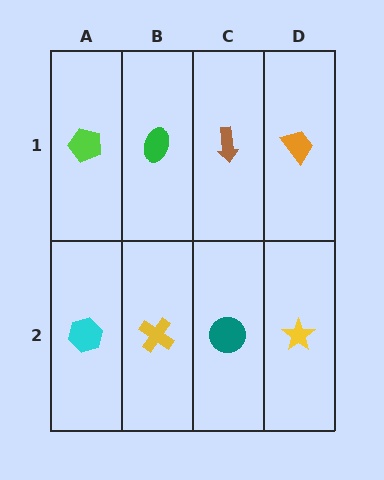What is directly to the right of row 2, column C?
A yellow star.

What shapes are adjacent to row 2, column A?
A lime pentagon (row 1, column A), a yellow cross (row 2, column B).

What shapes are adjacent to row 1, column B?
A yellow cross (row 2, column B), a lime pentagon (row 1, column A), a brown arrow (row 1, column C).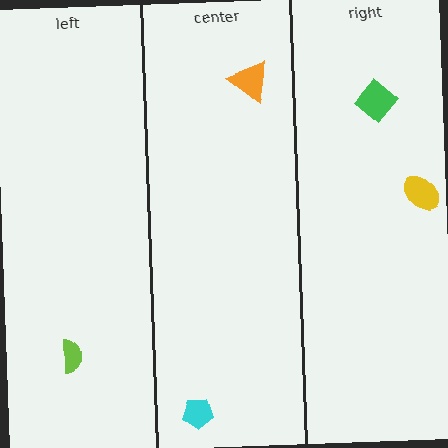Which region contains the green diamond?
The right region.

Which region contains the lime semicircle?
The left region.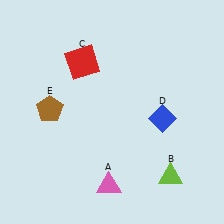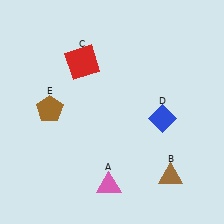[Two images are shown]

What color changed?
The triangle (B) changed from lime in Image 1 to brown in Image 2.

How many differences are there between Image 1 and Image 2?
There is 1 difference between the two images.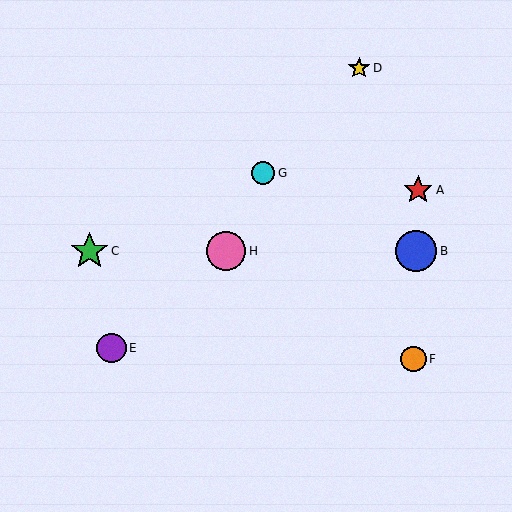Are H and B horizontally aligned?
Yes, both are at y≈251.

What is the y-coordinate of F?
Object F is at y≈359.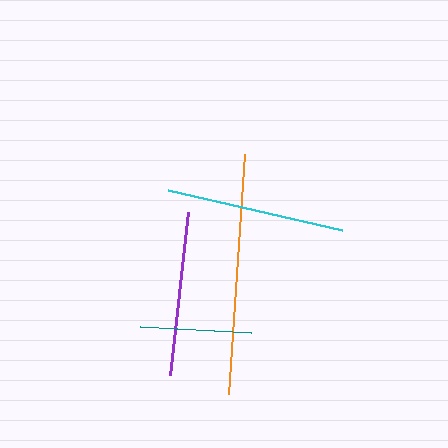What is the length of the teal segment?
The teal segment is approximately 111 pixels long.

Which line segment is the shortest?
The teal line is the shortest at approximately 111 pixels.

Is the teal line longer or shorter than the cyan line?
The cyan line is longer than the teal line.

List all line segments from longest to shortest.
From longest to shortest: orange, cyan, purple, teal.